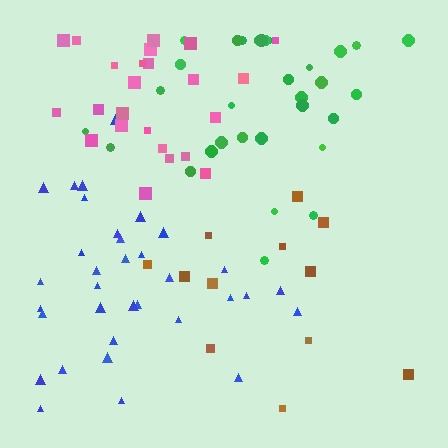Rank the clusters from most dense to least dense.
green, blue, pink, brown.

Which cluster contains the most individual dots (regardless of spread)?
Blue (34).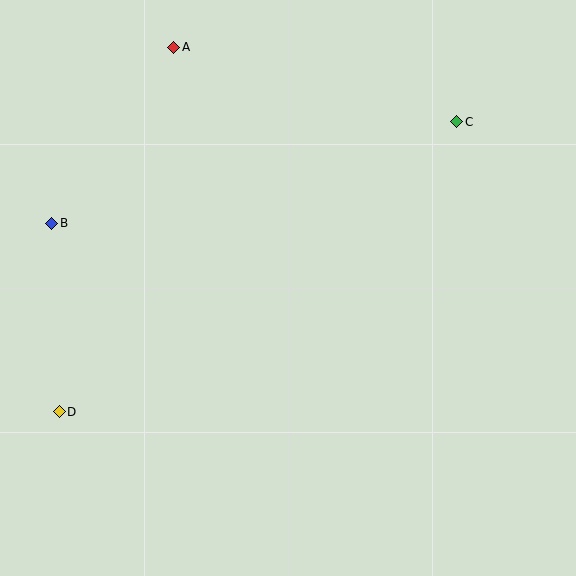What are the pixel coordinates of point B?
Point B is at (52, 223).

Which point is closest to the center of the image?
Point C at (457, 122) is closest to the center.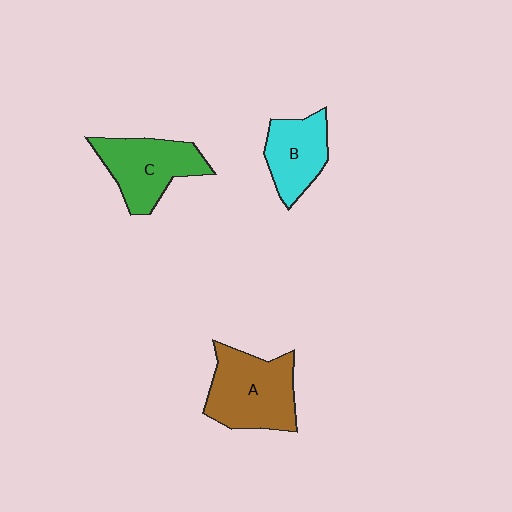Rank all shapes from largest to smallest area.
From largest to smallest: A (brown), C (green), B (cyan).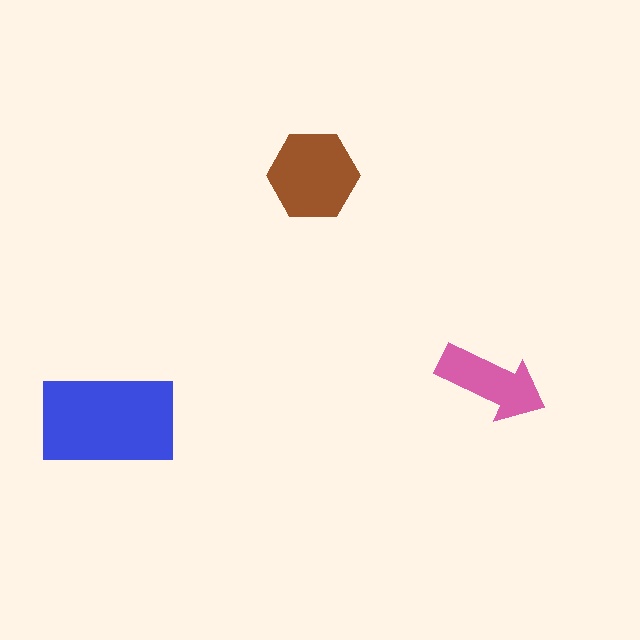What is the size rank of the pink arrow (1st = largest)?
3rd.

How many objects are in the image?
There are 3 objects in the image.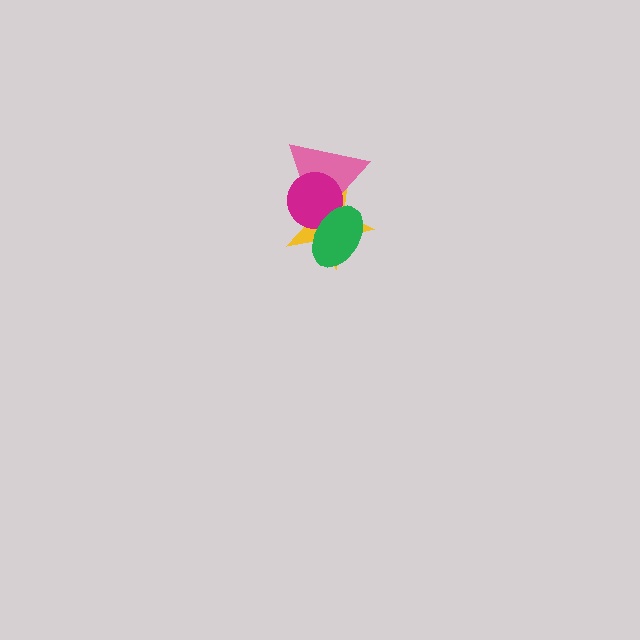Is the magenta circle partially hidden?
Yes, it is partially covered by another shape.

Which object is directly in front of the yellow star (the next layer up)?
The pink triangle is directly in front of the yellow star.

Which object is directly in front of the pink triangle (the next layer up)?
The magenta circle is directly in front of the pink triangle.